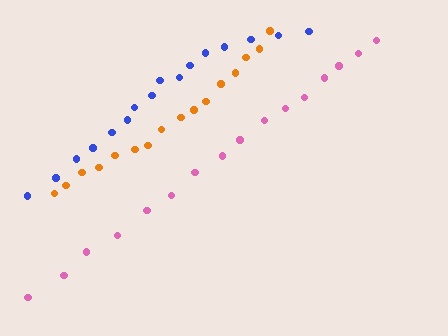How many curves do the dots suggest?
There are 3 distinct paths.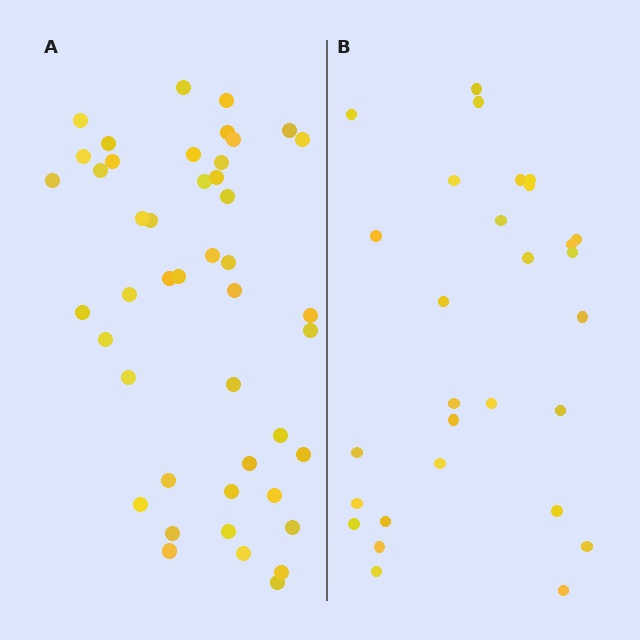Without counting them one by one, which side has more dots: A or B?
Region A (the left region) has more dots.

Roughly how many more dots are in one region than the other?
Region A has approximately 15 more dots than region B.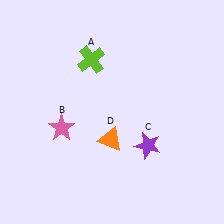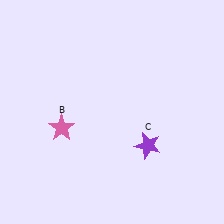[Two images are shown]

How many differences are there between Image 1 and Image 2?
There are 2 differences between the two images.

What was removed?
The lime cross (A), the orange triangle (D) were removed in Image 2.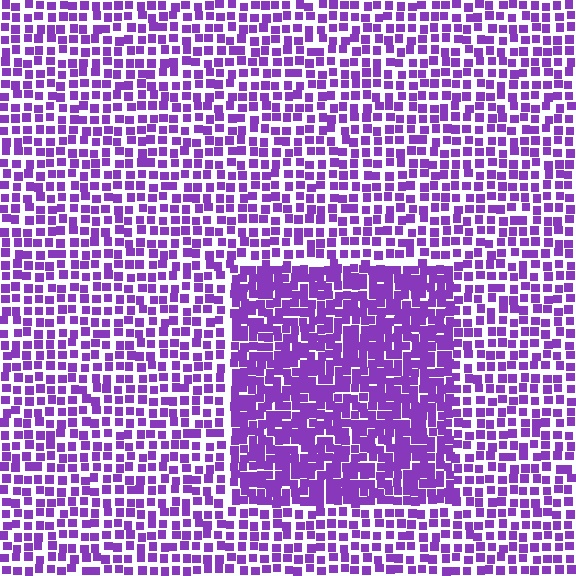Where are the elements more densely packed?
The elements are more densely packed inside the rectangle boundary.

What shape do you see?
I see a rectangle.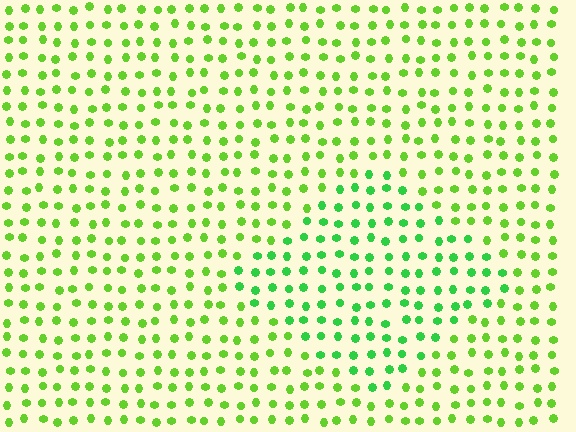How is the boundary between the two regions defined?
The boundary is defined purely by a slight shift in hue (about 28 degrees). Spacing, size, and orientation are identical on both sides.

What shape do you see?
I see a diamond.